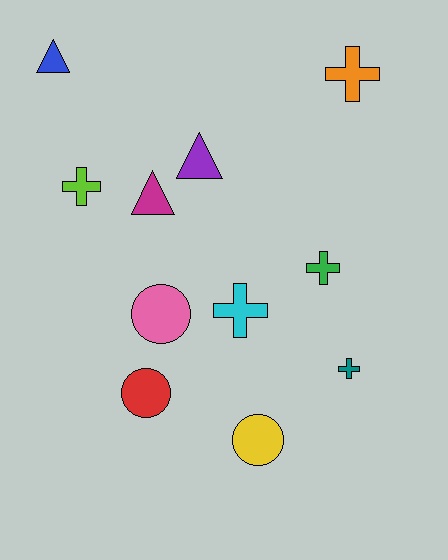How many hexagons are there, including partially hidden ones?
There are no hexagons.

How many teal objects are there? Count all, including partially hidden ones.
There is 1 teal object.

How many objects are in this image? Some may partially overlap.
There are 11 objects.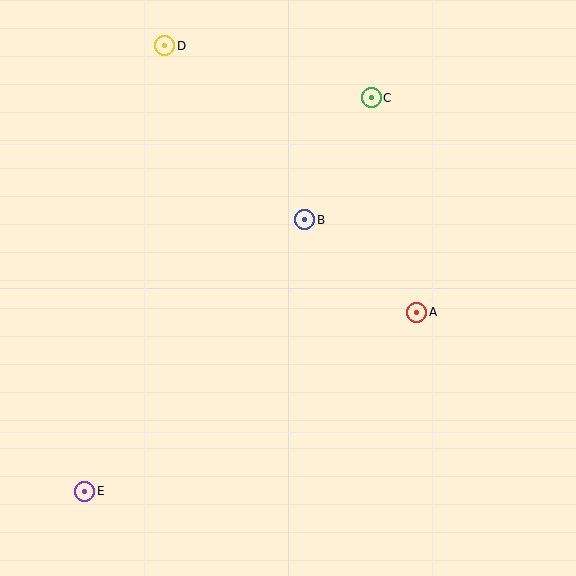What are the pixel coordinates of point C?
Point C is at (371, 98).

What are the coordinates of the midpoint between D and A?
The midpoint between D and A is at (291, 179).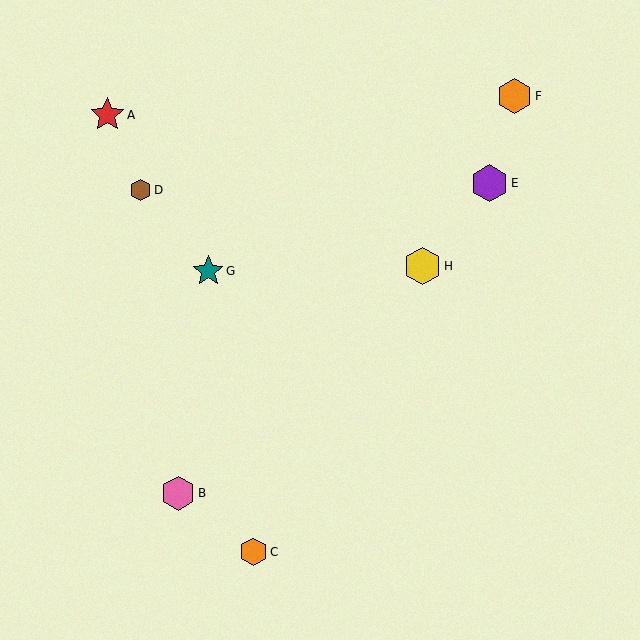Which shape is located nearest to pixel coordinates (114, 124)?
The red star (labeled A) at (107, 115) is nearest to that location.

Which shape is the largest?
The yellow hexagon (labeled H) is the largest.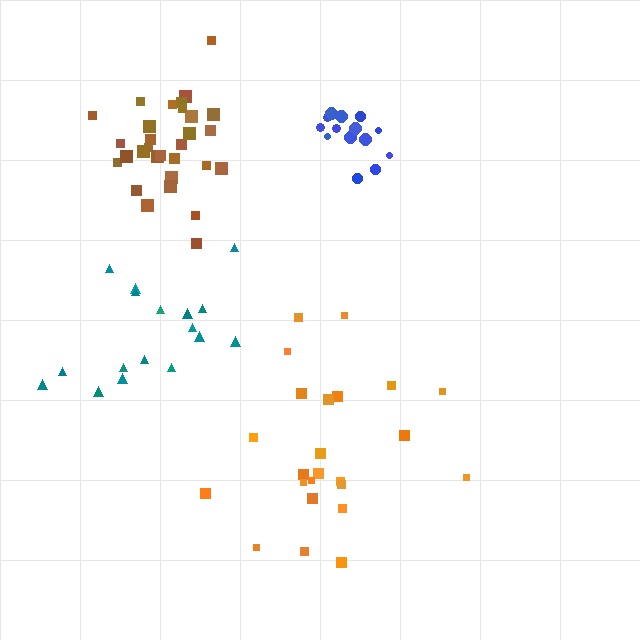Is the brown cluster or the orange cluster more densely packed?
Brown.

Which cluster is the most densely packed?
Brown.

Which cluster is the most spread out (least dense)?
Orange.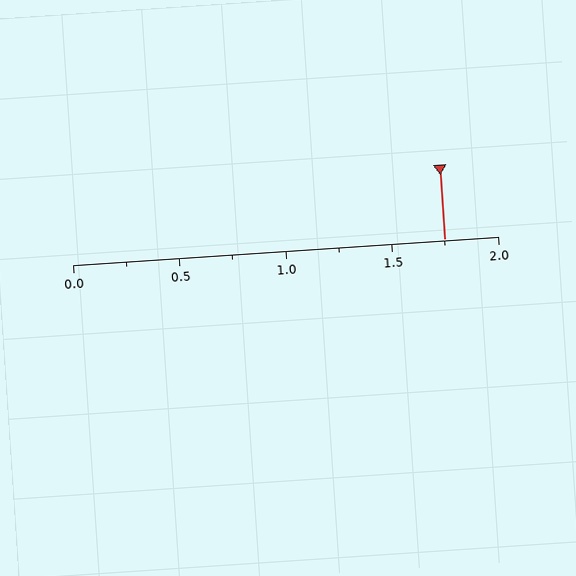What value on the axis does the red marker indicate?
The marker indicates approximately 1.75.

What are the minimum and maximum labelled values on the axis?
The axis runs from 0.0 to 2.0.